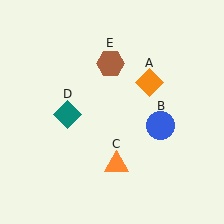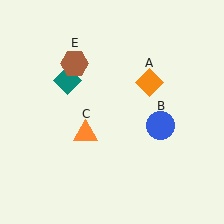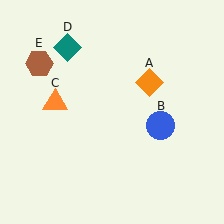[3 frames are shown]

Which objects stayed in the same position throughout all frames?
Orange diamond (object A) and blue circle (object B) remained stationary.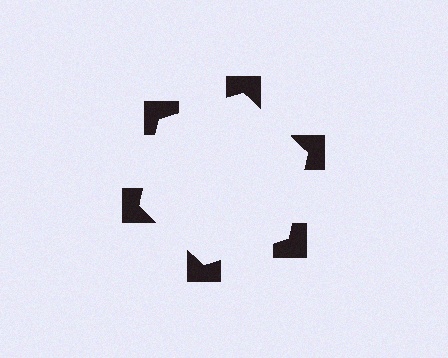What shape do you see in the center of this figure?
An illusory hexagon — its edges are inferred from the aligned wedge cuts in the notched squares, not physically drawn.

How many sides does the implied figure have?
6 sides.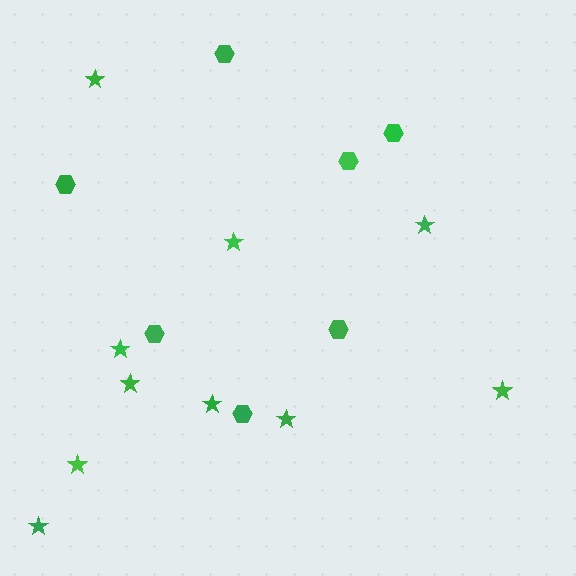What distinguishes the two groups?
There are 2 groups: one group of stars (10) and one group of hexagons (7).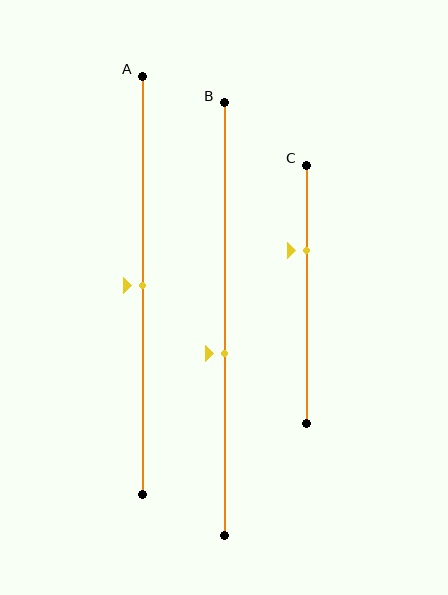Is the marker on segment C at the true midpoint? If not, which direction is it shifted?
No, the marker on segment C is shifted upward by about 17% of the segment length.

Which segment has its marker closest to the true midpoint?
Segment A has its marker closest to the true midpoint.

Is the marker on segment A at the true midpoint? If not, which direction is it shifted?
Yes, the marker on segment A is at the true midpoint.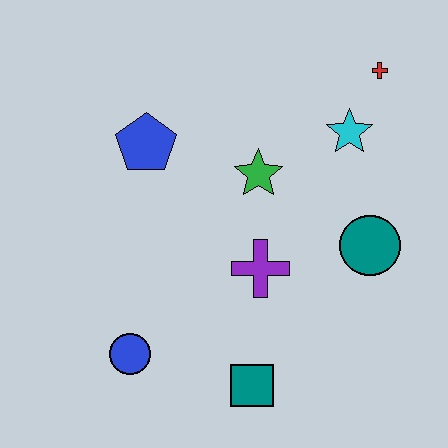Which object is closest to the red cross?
The cyan star is closest to the red cross.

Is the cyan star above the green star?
Yes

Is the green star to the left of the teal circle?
Yes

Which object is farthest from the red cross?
The blue circle is farthest from the red cross.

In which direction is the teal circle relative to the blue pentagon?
The teal circle is to the right of the blue pentagon.